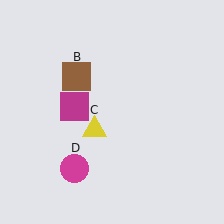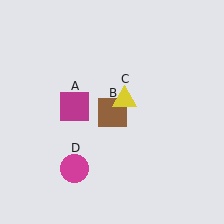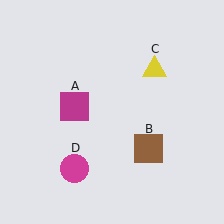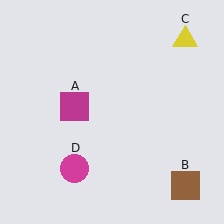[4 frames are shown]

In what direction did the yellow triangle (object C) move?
The yellow triangle (object C) moved up and to the right.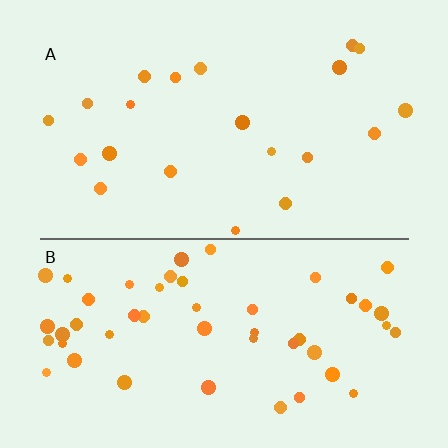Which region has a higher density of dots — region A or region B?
B (the bottom).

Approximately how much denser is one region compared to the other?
Approximately 2.3× — region B over region A.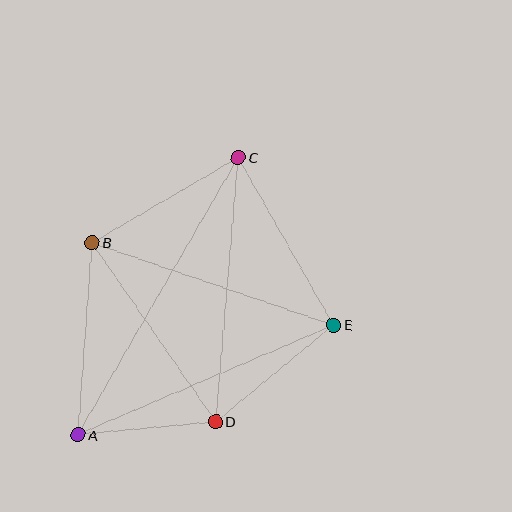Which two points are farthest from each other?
Points A and C are farthest from each other.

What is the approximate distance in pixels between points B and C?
The distance between B and C is approximately 169 pixels.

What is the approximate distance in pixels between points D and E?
The distance between D and E is approximately 152 pixels.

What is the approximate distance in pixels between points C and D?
The distance between C and D is approximately 265 pixels.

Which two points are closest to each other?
Points A and D are closest to each other.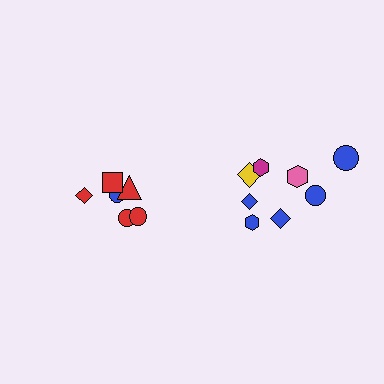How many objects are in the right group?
There are 8 objects.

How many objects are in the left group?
There are 6 objects.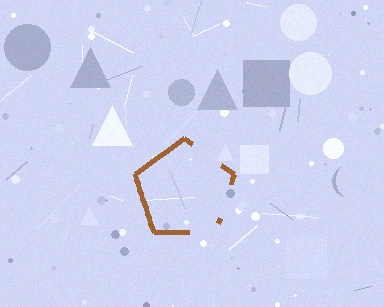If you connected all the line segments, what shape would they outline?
They would outline a pentagon.